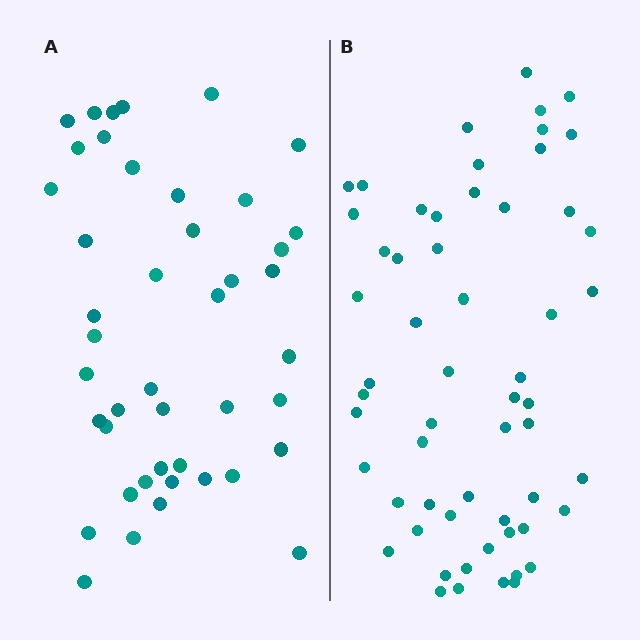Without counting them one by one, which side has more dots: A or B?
Region B (the right region) has more dots.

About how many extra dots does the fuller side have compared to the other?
Region B has approximately 15 more dots than region A.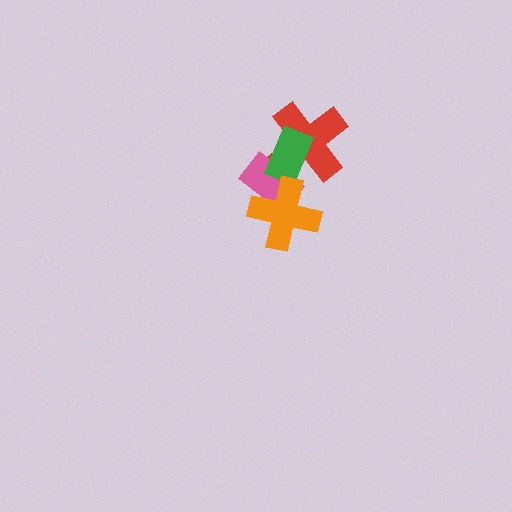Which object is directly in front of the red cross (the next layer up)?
The pink rectangle is directly in front of the red cross.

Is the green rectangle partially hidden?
No, no other shape covers it.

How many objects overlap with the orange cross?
1 object overlaps with the orange cross.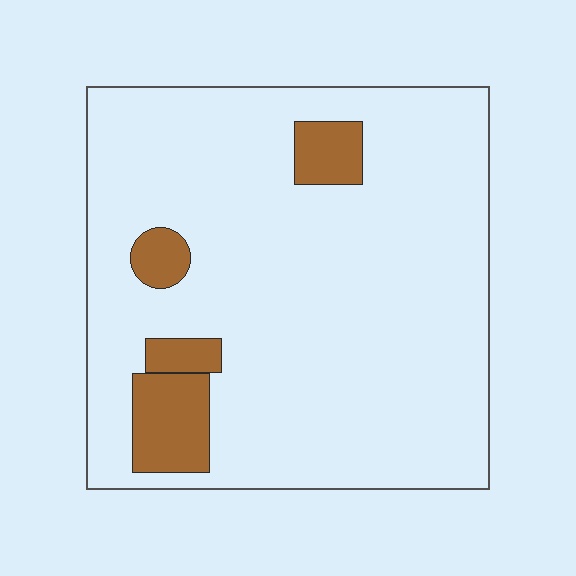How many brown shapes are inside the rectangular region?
4.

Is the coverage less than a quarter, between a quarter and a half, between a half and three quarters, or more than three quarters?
Less than a quarter.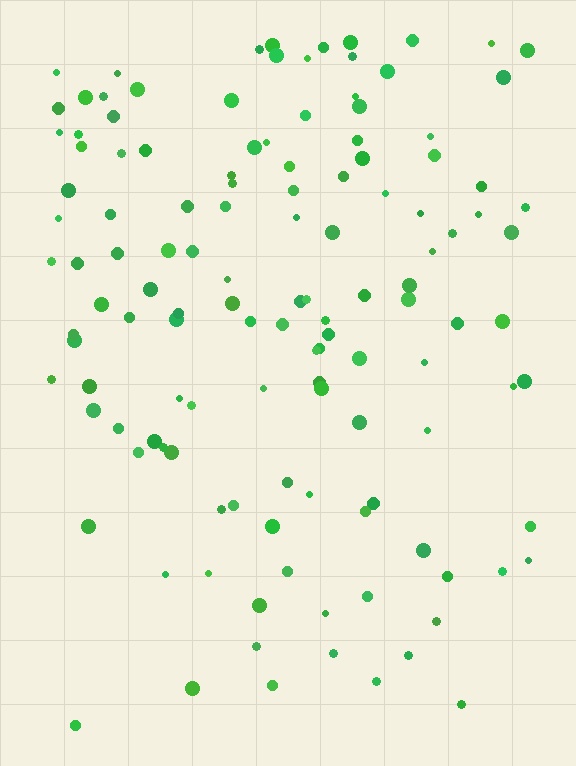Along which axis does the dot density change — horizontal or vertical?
Vertical.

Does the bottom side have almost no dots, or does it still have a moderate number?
Still a moderate number, just noticeably fewer than the top.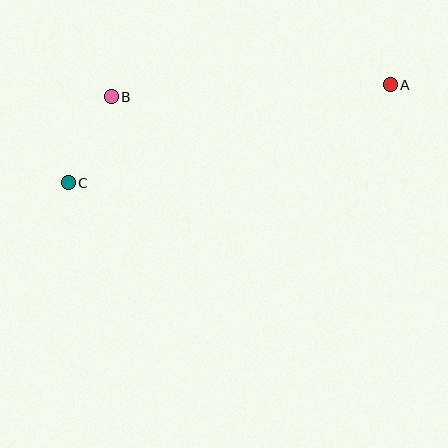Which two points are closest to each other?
Points B and C are closest to each other.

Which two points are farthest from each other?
Points A and C are farthest from each other.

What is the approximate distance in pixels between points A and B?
The distance between A and B is approximately 279 pixels.